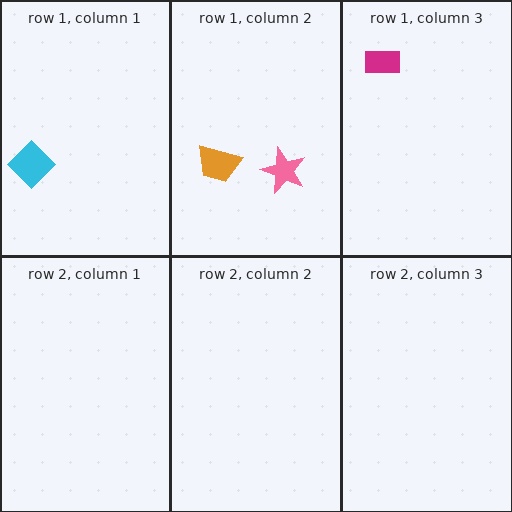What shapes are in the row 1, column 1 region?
The cyan diamond.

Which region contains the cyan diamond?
The row 1, column 1 region.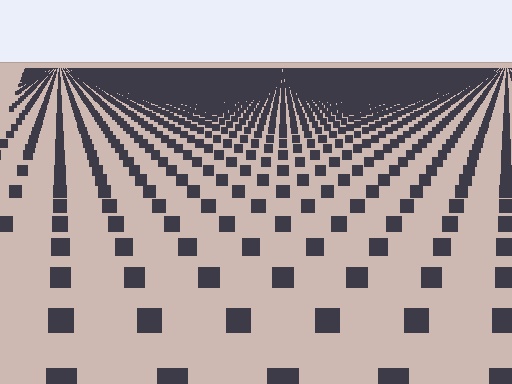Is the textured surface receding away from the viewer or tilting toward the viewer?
The surface is receding away from the viewer. Texture elements get smaller and denser toward the top.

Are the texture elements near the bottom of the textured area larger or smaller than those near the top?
Larger. Near the bottom, elements are closer to the viewer and appear at a bigger on-screen size.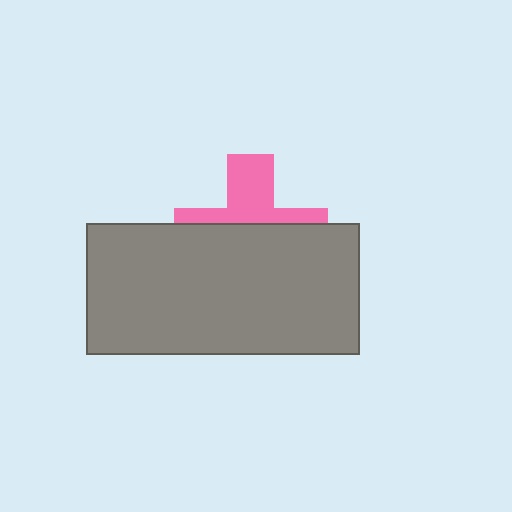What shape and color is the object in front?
The object in front is a gray rectangle.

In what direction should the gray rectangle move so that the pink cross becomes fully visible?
The gray rectangle should move down. That is the shortest direction to clear the overlap and leave the pink cross fully visible.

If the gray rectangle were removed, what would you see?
You would see the complete pink cross.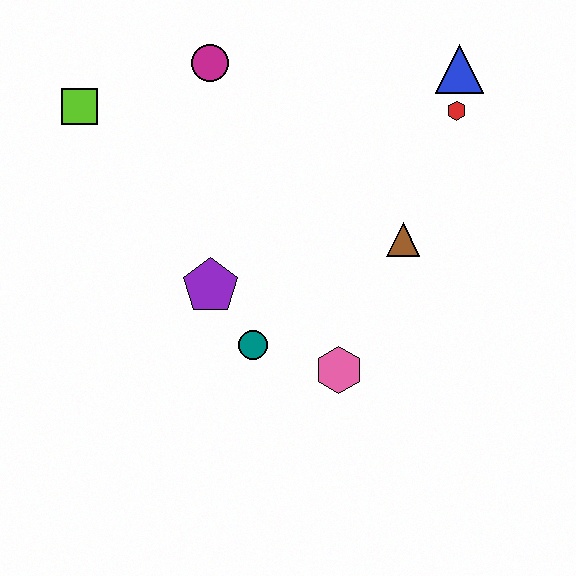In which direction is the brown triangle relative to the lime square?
The brown triangle is to the right of the lime square.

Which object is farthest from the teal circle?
The blue triangle is farthest from the teal circle.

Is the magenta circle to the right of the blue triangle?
No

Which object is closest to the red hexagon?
The blue triangle is closest to the red hexagon.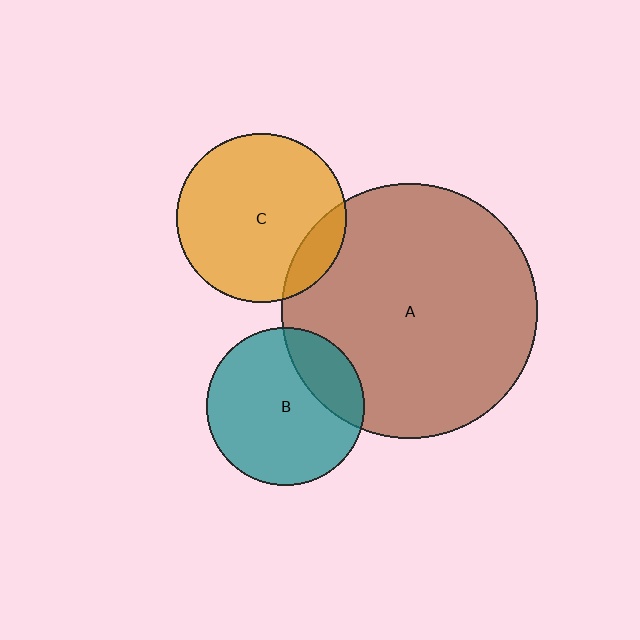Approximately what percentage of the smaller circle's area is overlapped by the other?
Approximately 15%.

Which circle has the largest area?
Circle A (brown).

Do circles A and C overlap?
Yes.